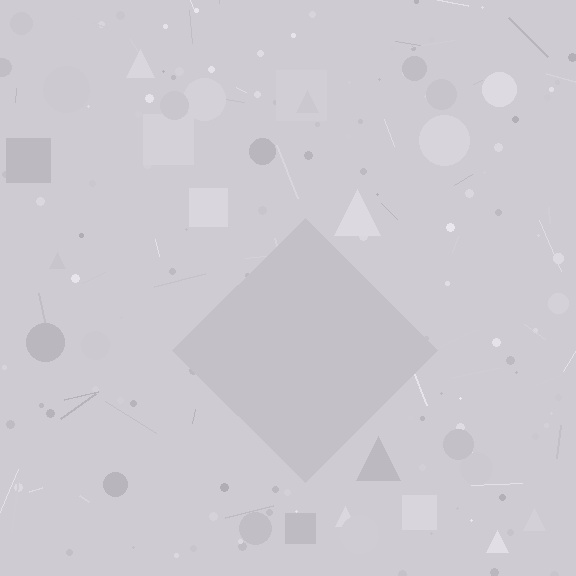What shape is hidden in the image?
A diamond is hidden in the image.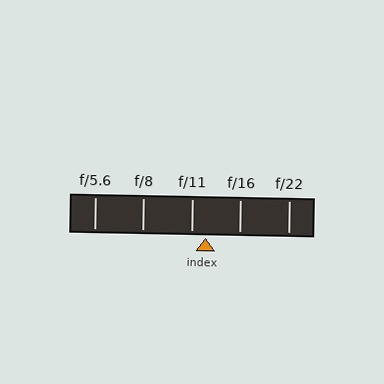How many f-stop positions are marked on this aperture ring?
There are 5 f-stop positions marked.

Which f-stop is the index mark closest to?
The index mark is closest to f/11.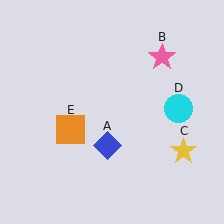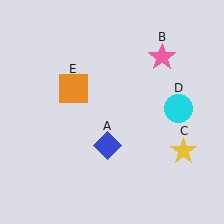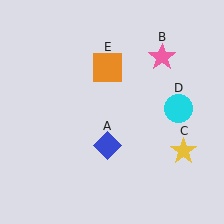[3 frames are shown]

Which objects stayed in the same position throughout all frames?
Blue diamond (object A) and pink star (object B) and yellow star (object C) and cyan circle (object D) remained stationary.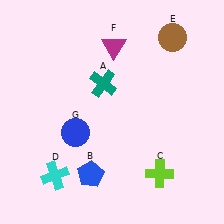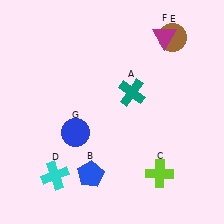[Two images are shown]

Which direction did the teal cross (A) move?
The teal cross (A) moved right.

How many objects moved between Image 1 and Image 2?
2 objects moved between the two images.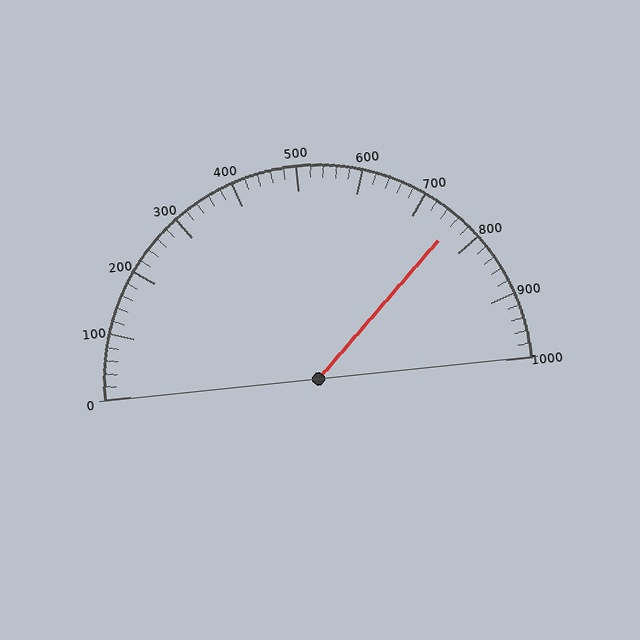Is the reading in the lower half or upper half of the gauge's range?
The reading is in the upper half of the range (0 to 1000).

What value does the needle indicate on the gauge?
The needle indicates approximately 760.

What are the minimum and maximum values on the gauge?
The gauge ranges from 0 to 1000.